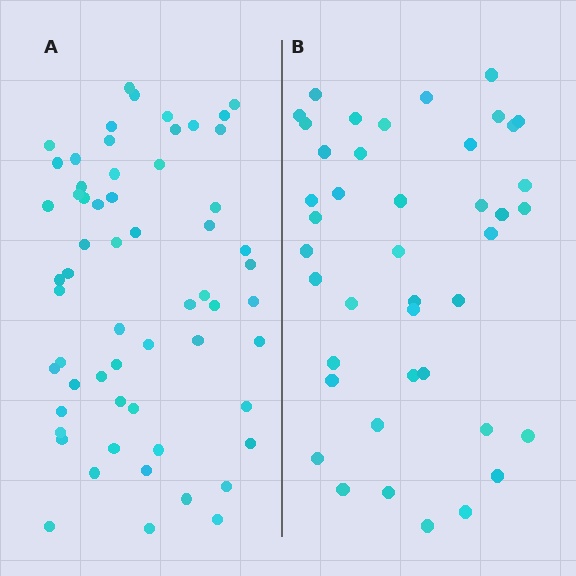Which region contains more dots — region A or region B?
Region A (the left region) has more dots.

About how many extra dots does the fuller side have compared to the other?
Region A has approximately 20 more dots than region B.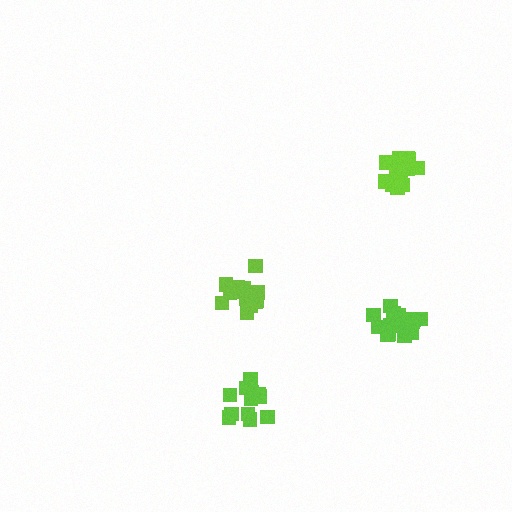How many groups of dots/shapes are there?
There are 4 groups.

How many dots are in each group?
Group 1: 18 dots, Group 2: 16 dots, Group 3: 16 dots, Group 4: 13 dots (63 total).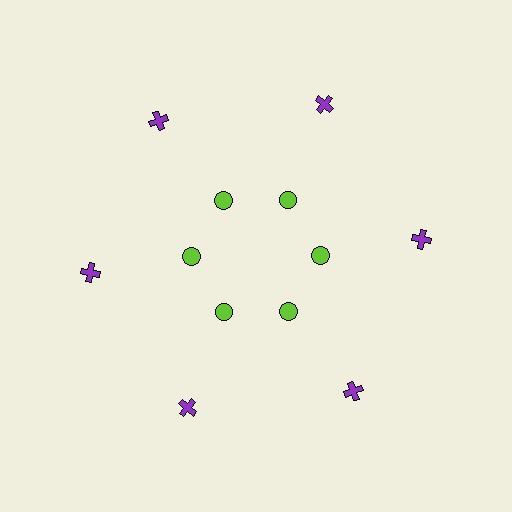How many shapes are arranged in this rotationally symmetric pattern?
There are 12 shapes, arranged in 6 groups of 2.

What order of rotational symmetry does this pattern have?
This pattern has 6-fold rotational symmetry.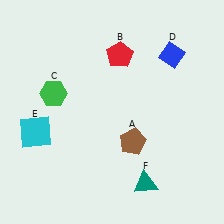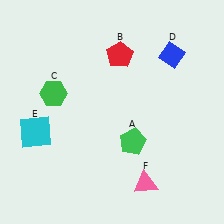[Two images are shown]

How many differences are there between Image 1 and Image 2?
There are 2 differences between the two images.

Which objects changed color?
A changed from brown to green. F changed from teal to pink.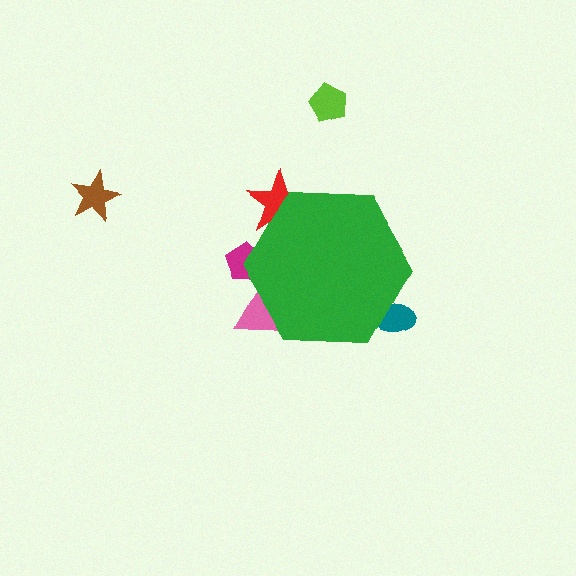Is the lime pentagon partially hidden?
No, the lime pentagon is fully visible.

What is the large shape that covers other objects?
A green hexagon.